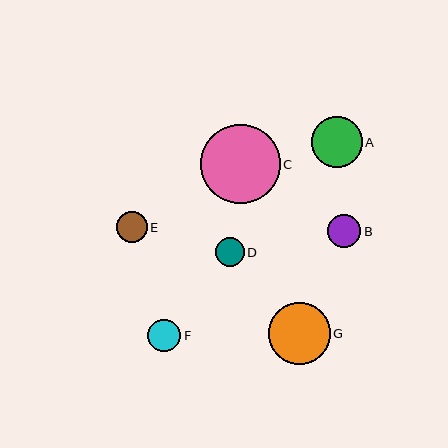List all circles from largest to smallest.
From largest to smallest: C, G, A, F, B, E, D.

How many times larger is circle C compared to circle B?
Circle C is approximately 2.4 times the size of circle B.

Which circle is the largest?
Circle C is the largest with a size of approximately 79 pixels.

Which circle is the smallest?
Circle D is the smallest with a size of approximately 29 pixels.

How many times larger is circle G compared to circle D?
Circle G is approximately 2.1 times the size of circle D.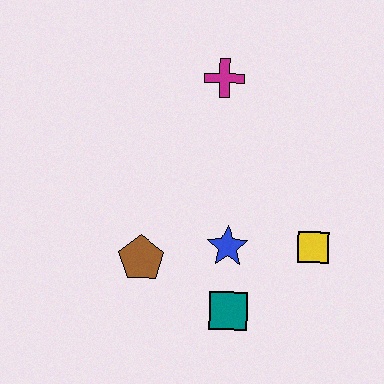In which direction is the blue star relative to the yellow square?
The blue star is to the left of the yellow square.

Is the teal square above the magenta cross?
No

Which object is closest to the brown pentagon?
The blue star is closest to the brown pentagon.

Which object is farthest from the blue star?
The magenta cross is farthest from the blue star.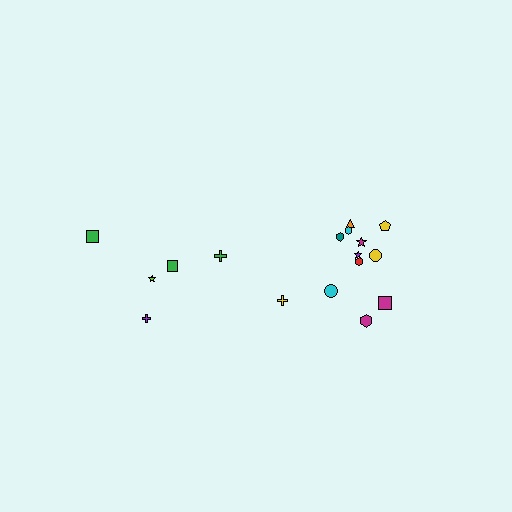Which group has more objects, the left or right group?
The right group.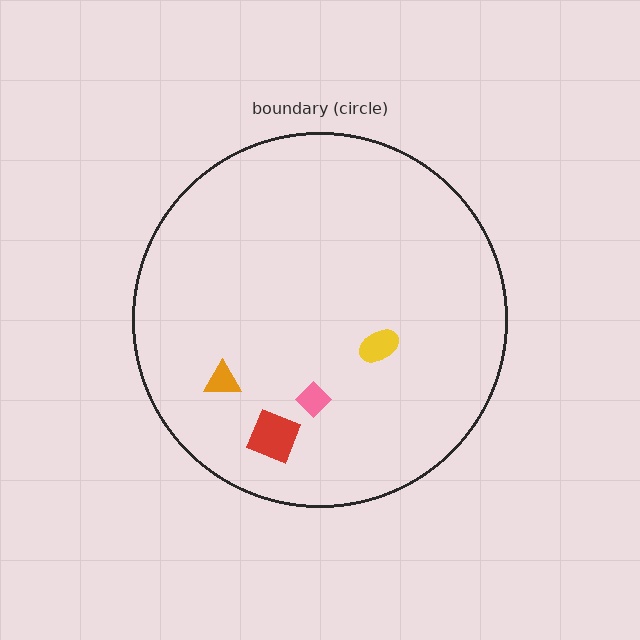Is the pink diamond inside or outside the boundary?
Inside.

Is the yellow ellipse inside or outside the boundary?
Inside.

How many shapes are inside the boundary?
4 inside, 0 outside.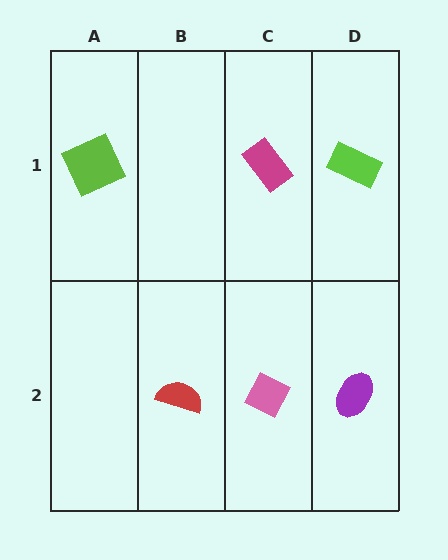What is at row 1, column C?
A magenta rectangle.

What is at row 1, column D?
A lime rectangle.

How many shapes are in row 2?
3 shapes.